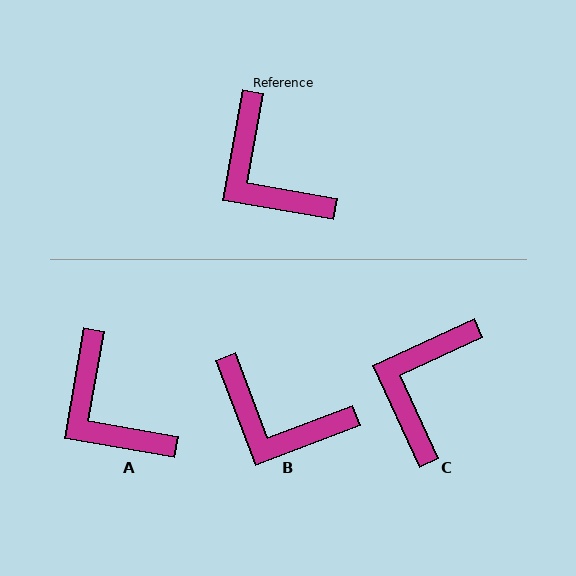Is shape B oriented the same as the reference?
No, it is off by about 31 degrees.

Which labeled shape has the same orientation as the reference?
A.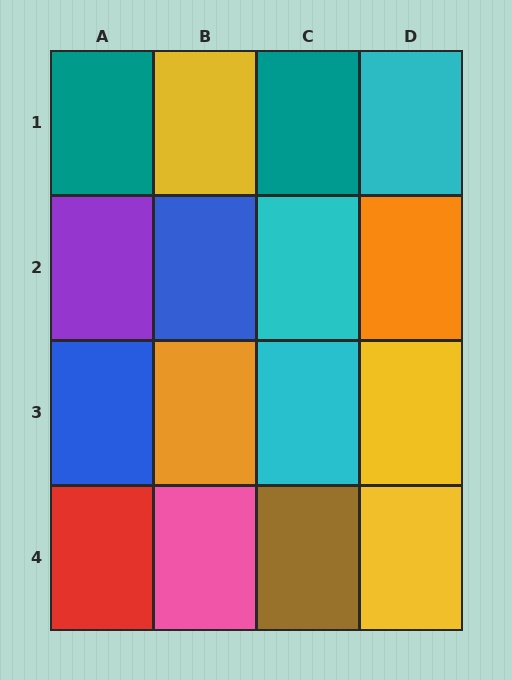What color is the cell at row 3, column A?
Blue.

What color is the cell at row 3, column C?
Cyan.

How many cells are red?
1 cell is red.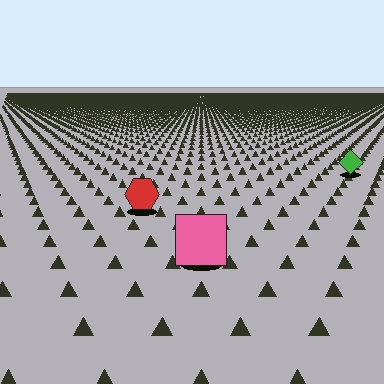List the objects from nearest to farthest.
From nearest to farthest: the pink square, the red hexagon, the green diamond.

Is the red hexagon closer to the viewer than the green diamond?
Yes. The red hexagon is closer — you can tell from the texture gradient: the ground texture is coarser near it.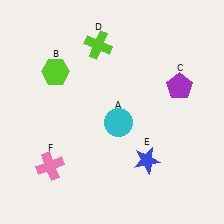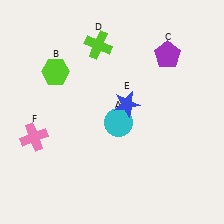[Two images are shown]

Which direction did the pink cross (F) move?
The pink cross (F) moved up.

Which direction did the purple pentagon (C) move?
The purple pentagon (C) moved up.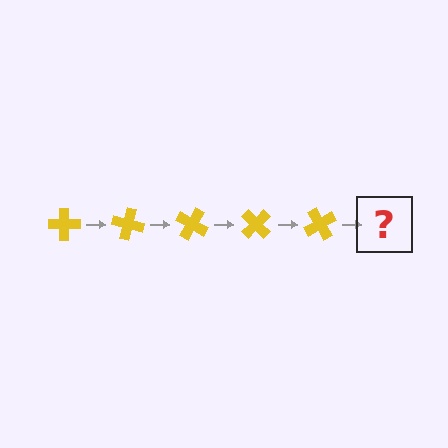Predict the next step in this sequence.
The next step is a yellow cross rotated 75 degrees.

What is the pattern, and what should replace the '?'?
The pattern is that the cross rotates 15 degrees each step. The '?' should be a yellow cross rotated 75 degrees.